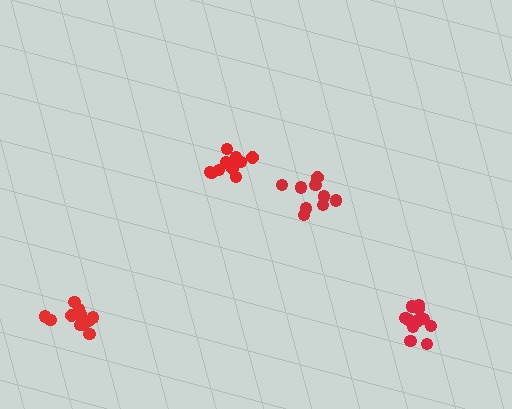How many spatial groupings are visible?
There are 4 spatial groupings.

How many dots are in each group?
Group 1: 13 dots, Group 2: 11 dots, Group 3: 9 dots, Group 4: 13 dots (46 total).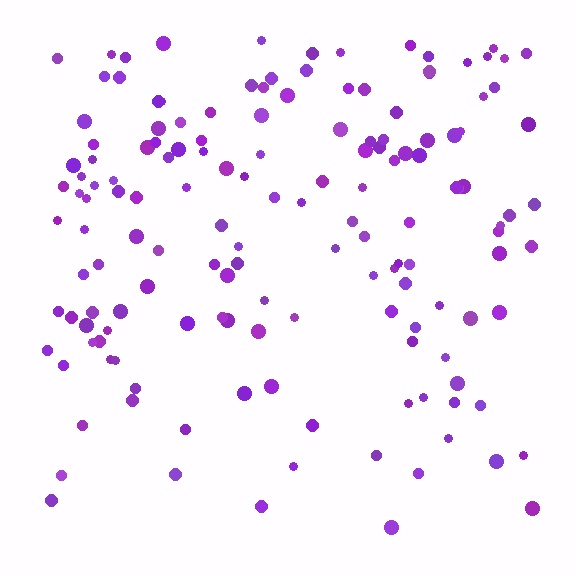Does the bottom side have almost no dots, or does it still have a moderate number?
Still a moderate number, just noticeably fewer than the top.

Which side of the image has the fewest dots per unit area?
The bottom.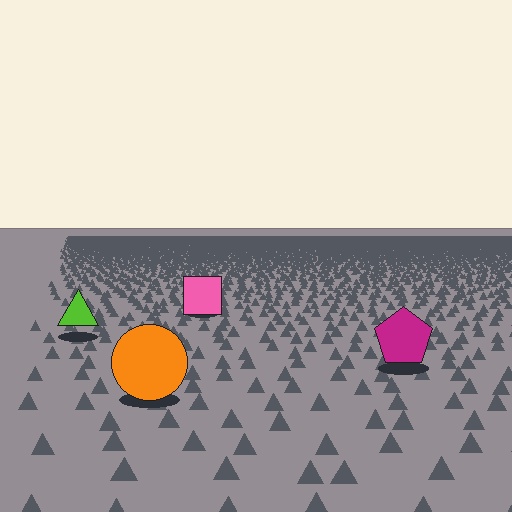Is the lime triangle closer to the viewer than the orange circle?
No. The orange circle is closer — you can tell from the texture gradient: the ground texture is coarser near it.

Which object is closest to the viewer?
The orange circle is closest. The texture marks near it are larger and more spread out.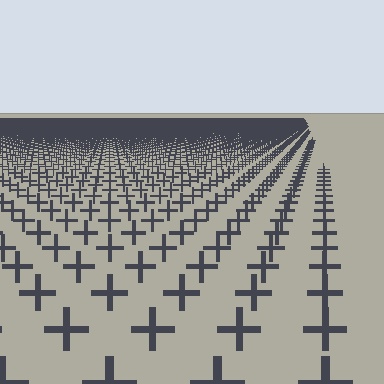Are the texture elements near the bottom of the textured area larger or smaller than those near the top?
Larger. Near the bottom, elements are closer to the viewer and appear at a bigger on-screen size.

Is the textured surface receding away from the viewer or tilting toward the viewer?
The surface is receding away from the viewer. Texture elements get smaller and denser toward the top.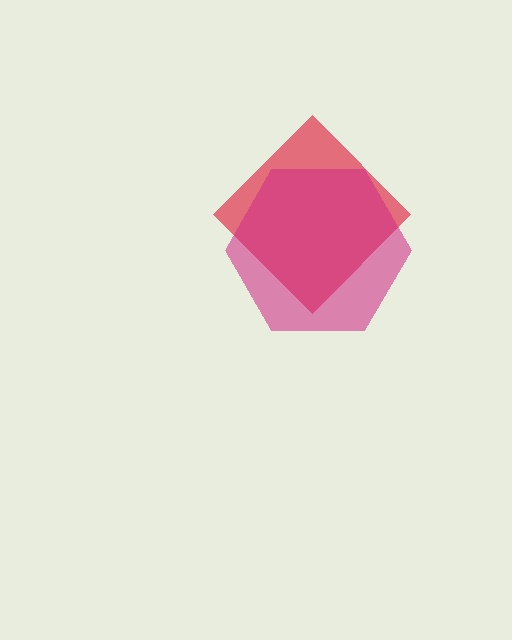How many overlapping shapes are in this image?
There are 2 overlapping shapes in the image.